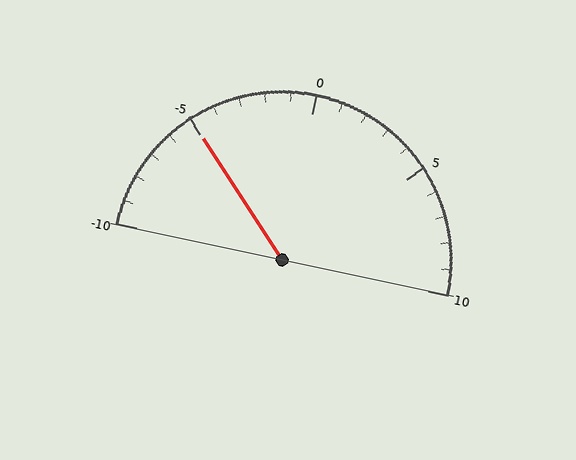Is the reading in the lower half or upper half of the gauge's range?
The reading is in the lower half of the range (-10 to 10).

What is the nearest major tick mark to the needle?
The nearest major tick mark is -5.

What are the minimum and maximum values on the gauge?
The gauge ranges from -10 to 10.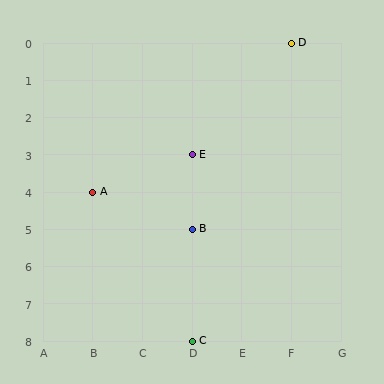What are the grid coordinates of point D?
Point D is at grid coordinates (F, 0).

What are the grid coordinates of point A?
Point A is at grid coordinates (B, 4).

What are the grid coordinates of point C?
Point C is at grid coordinates (D, 8).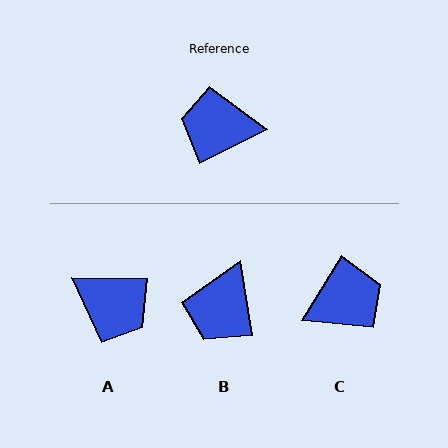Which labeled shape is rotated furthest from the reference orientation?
A, about 152 degrees away.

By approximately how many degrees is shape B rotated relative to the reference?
Approximately 73 degrees counter-clockwise.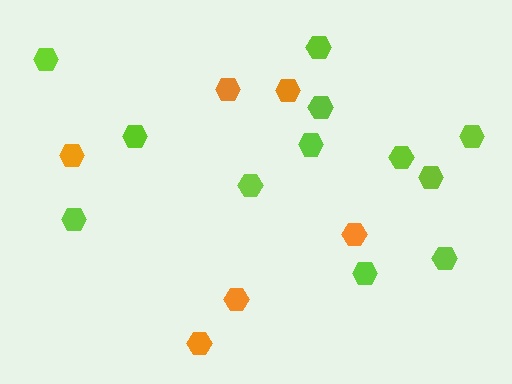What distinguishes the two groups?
There are 2 groups: one group of orange hexagons (6) and one group of lime hexagons (12).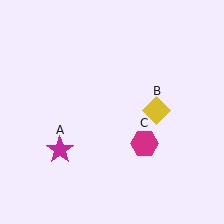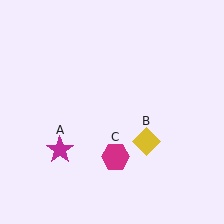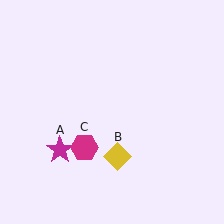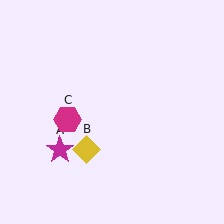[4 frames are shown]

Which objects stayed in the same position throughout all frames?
Magenta star (object A) remained stationary.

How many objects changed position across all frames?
2 objects changed position: yellow diamond (object B), magenta hexagon (object C).